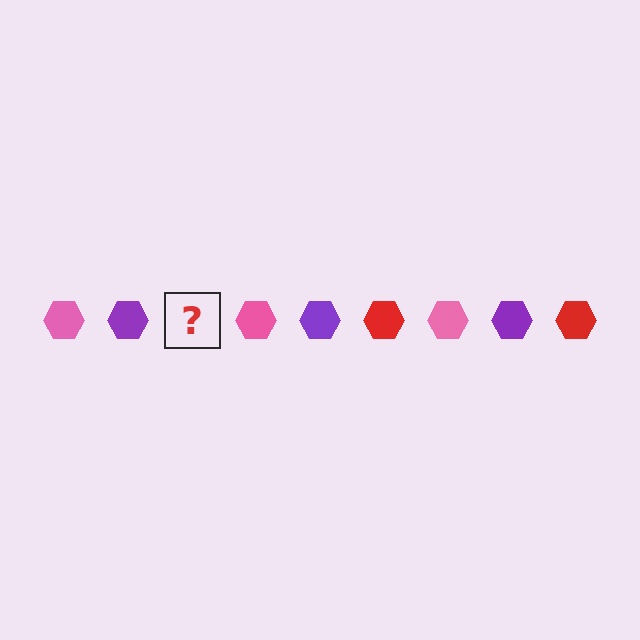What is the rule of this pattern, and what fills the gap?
The rule is that the pattern cycles through pink, purple, red hexagons. The gap should be filled with a red hexagon.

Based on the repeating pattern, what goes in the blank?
The blank should be a red hexagon.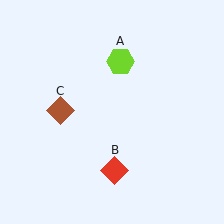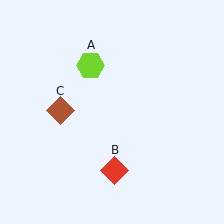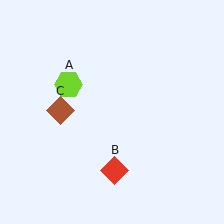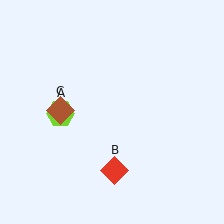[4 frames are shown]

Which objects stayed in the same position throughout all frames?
Red diamond (object B) and brown diamond (object C) remained stationary.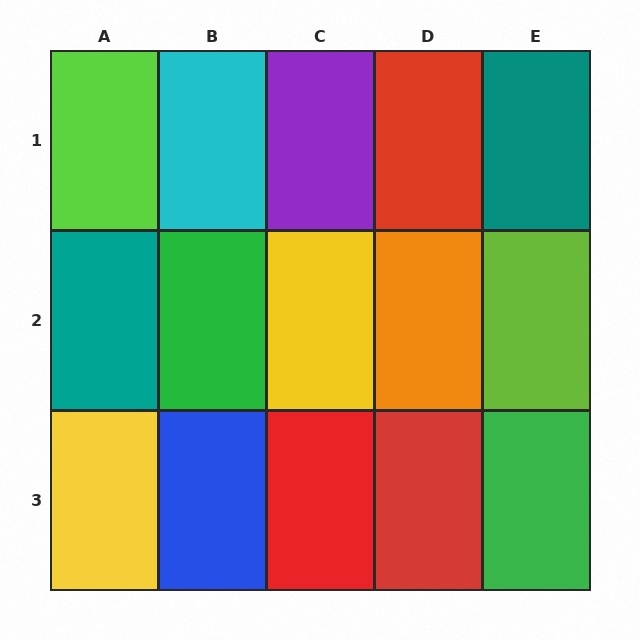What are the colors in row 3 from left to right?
Yellow, blue, red, red, green.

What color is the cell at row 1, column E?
Teal.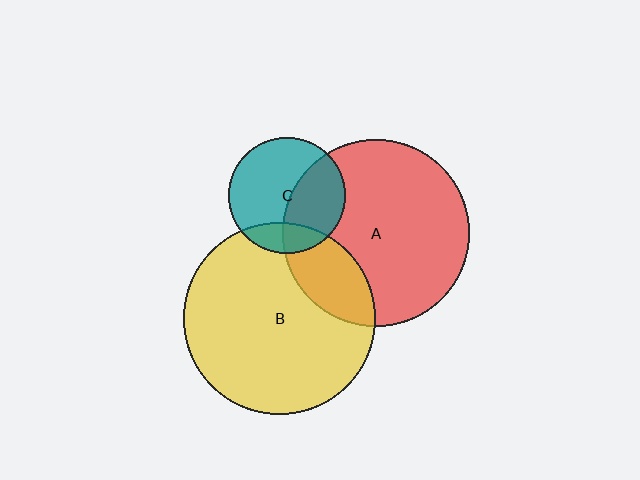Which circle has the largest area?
Circle B (yellow).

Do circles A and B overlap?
Yes.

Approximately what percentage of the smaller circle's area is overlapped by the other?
Approximately 20%.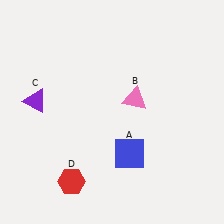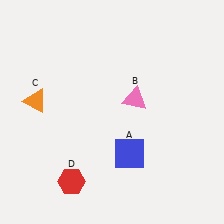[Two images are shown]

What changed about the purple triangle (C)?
In Image 1, C is purple. In Image 2, it changed to orange.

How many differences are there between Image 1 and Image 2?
There is 1 difference between the two images.